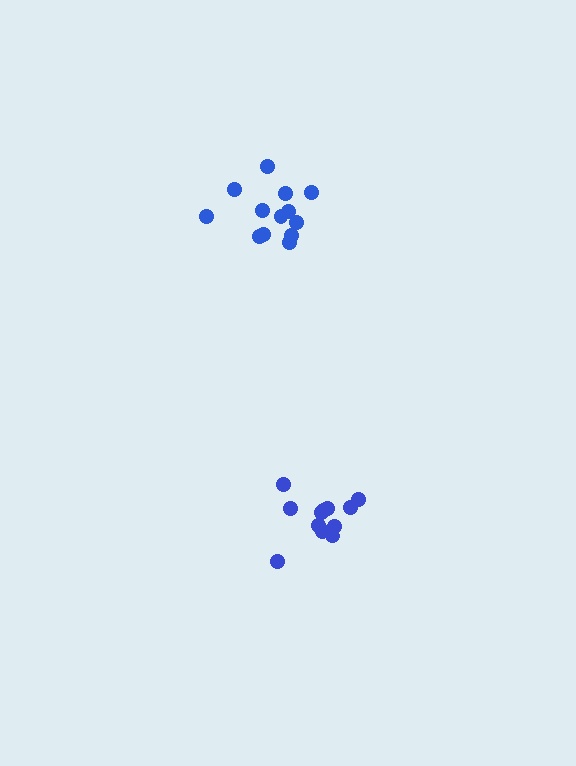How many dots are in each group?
Group 1: 13 dots, Group 2: 12 dots (25 total).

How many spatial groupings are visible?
There are 2 spatial groupings.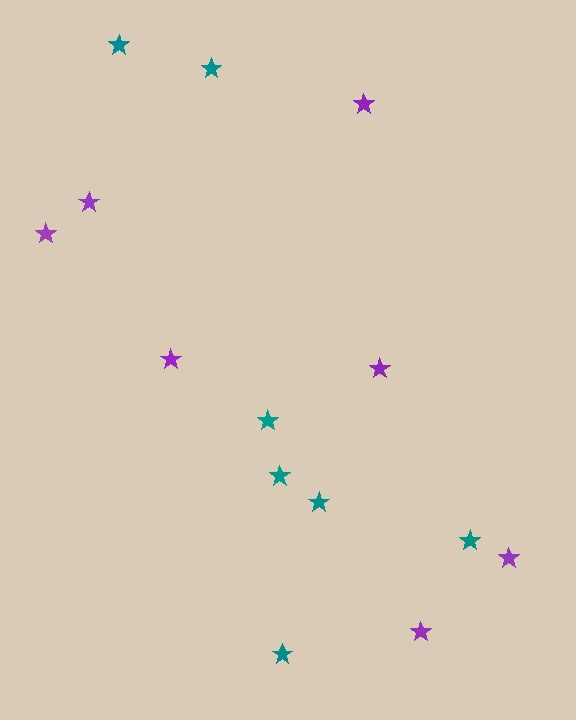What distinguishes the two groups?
There are 2 groups: one group of teal stars (7) and one group of purple stars (7).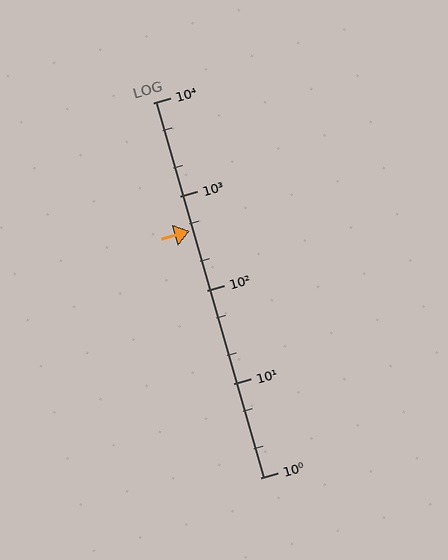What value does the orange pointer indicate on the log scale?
The pointer indicates approximately 430.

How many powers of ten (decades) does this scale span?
The scale spans 4 decades, from 1 to 10000.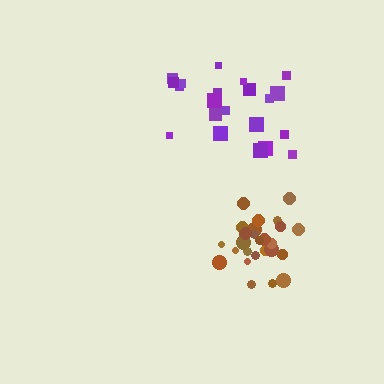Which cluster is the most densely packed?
Brown.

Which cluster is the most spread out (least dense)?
Purple.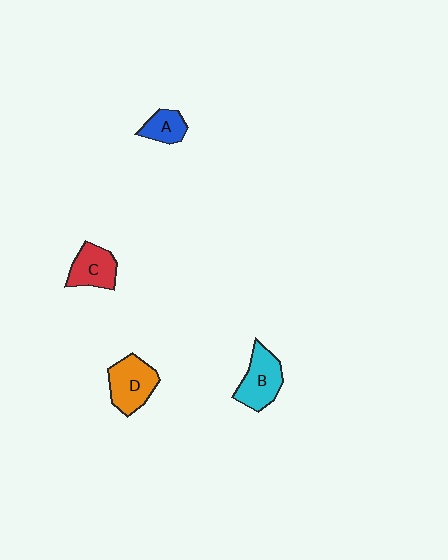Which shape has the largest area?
Shape D (orange).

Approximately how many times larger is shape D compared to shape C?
Approximately 1.3 times.